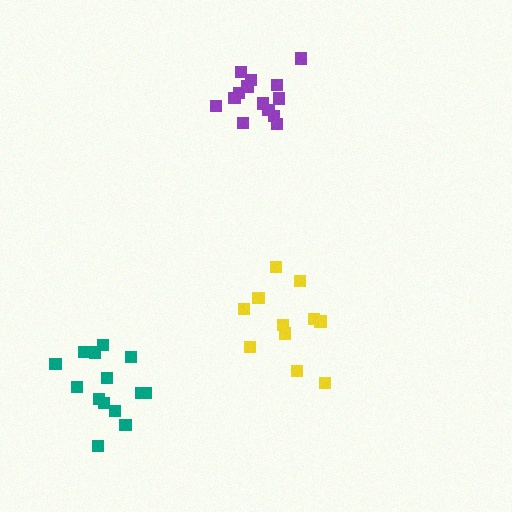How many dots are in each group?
Group 1: 14 dots, Group 2: 14 dots, Group 3: 11 dots (39 total).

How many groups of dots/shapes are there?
There are 3 groups.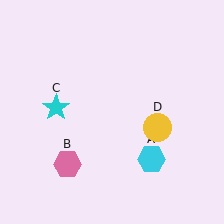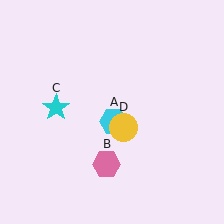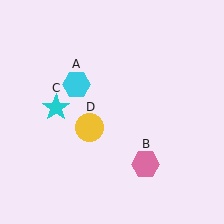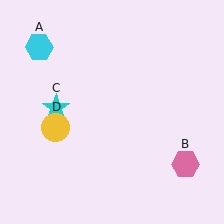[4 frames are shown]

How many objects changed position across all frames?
3 objects changed position: cyan hexagon (object A), pink hexagon (object B), yellow circle (object D).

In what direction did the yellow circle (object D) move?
The yellow circle (object D) moved left.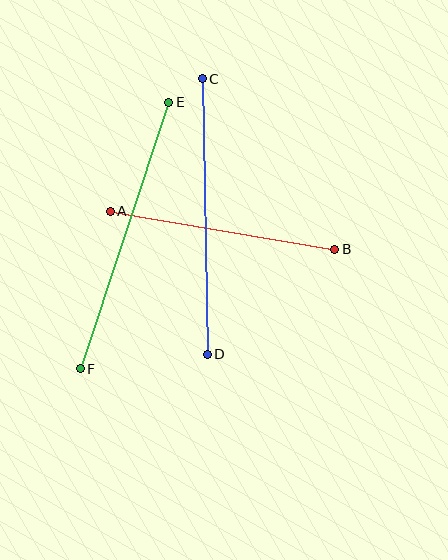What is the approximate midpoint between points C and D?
The midpoint is at approximately (205, 216) pixels.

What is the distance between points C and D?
The distance is approximately 275 pixels.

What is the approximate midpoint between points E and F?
The midpoint is at approximately (125, 235) pixels.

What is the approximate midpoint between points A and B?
The midpoint is at approximately (222, 230) pixels.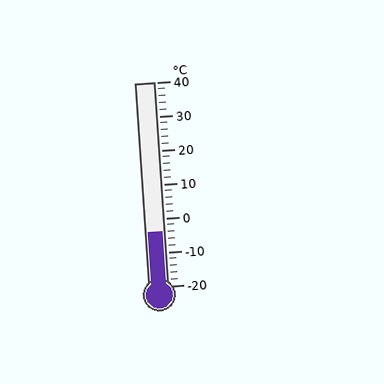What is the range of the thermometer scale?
The thermometer scale ranges from -20°C to 40°C.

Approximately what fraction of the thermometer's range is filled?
The thermometer is filled to approximately 25% of its range.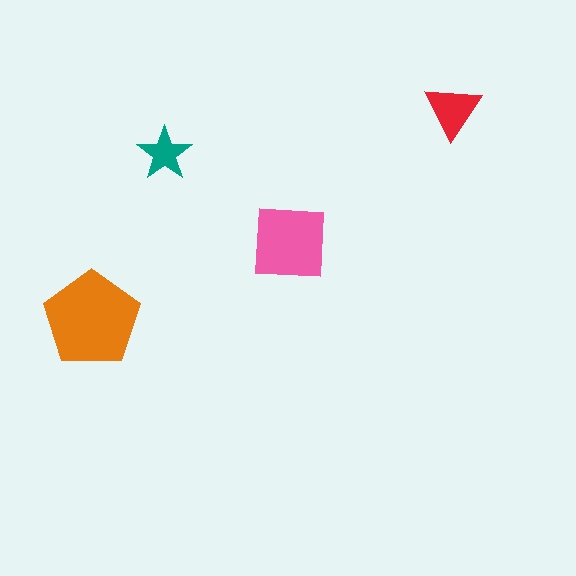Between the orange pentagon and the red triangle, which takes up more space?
The orange pentagon.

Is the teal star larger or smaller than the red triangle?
Smaller.